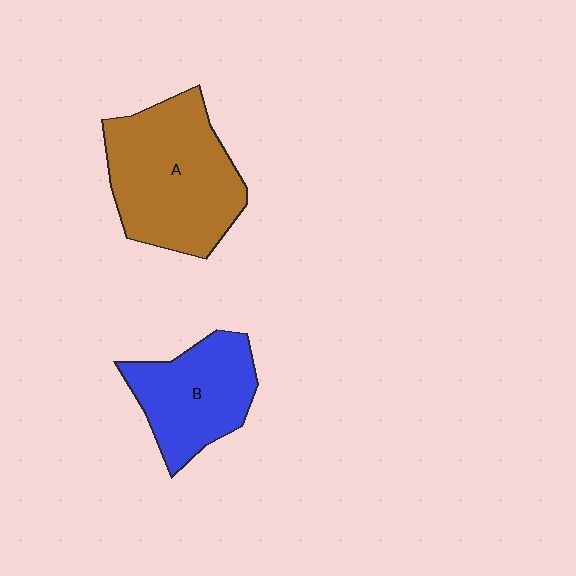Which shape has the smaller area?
Shape B (blue).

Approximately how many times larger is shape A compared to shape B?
Approximately 1.5 times.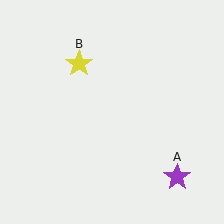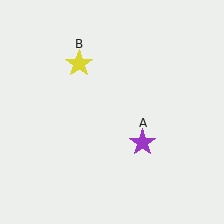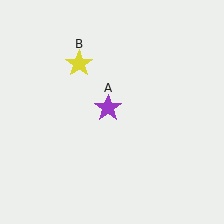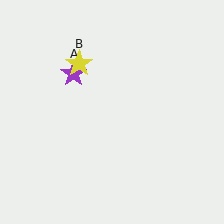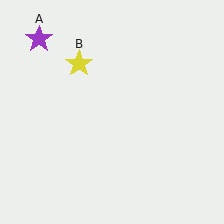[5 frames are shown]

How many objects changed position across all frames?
1 object changed position: purple star (object A).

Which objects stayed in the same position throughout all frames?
Yellow star (object B) remained stationary.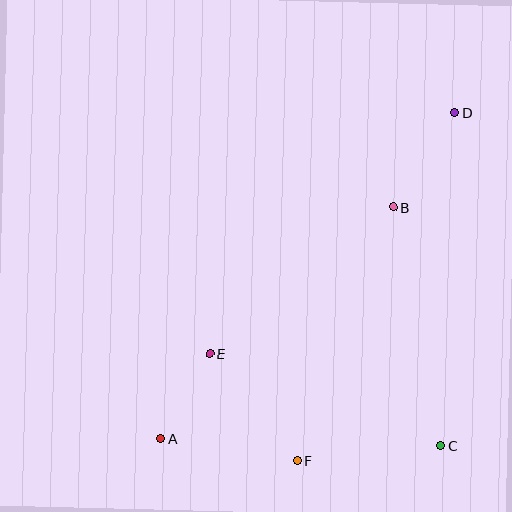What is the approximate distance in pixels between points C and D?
The distance between C and D is approximately 333 pixels.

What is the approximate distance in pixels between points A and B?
The distance between A and B is approximately 328 pixels.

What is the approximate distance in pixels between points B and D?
The distance between B and D is approximately 113 pixels.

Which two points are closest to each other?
Points A and E are closest to each other.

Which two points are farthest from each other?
Points A and D are farthest from each other.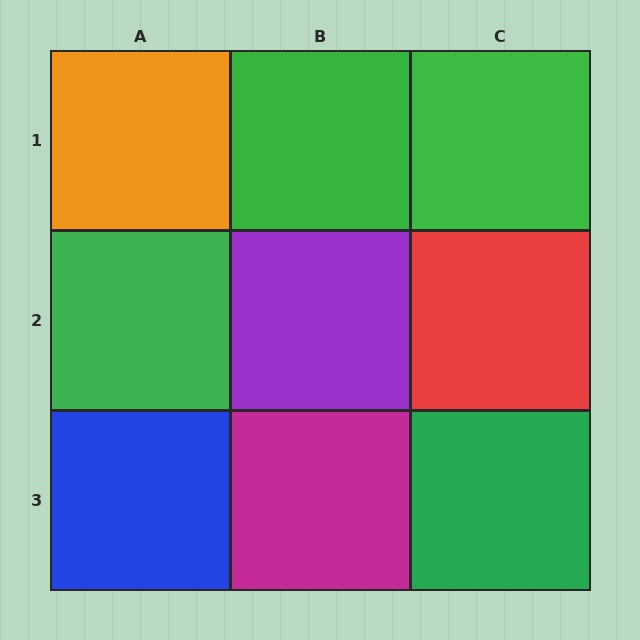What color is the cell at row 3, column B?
Magenta.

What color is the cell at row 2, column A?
Green.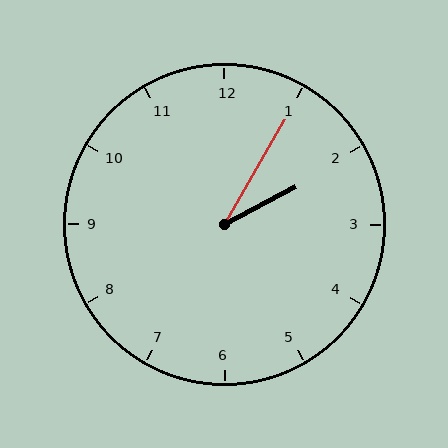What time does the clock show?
2:05.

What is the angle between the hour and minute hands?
Approximately 32 degrees.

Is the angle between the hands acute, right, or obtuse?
It is acute.